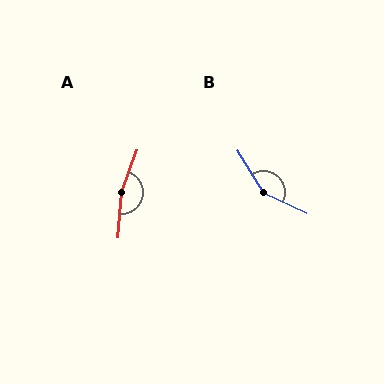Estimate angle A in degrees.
Approximately 165 degrees.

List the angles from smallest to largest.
B (147°), A (165°).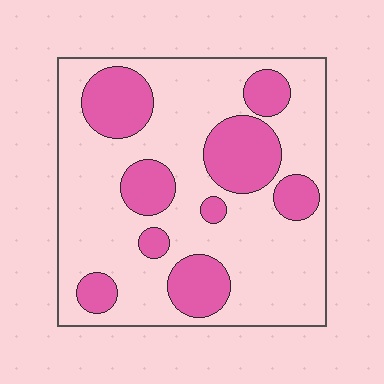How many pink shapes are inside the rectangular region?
9.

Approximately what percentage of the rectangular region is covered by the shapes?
Approximately 30%.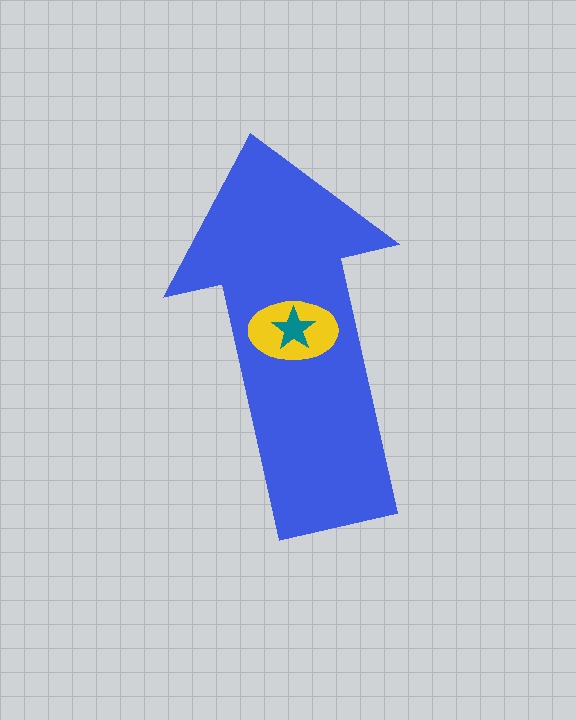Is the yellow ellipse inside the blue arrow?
Yes.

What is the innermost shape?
The teal star.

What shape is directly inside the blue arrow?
The yellow ellipse.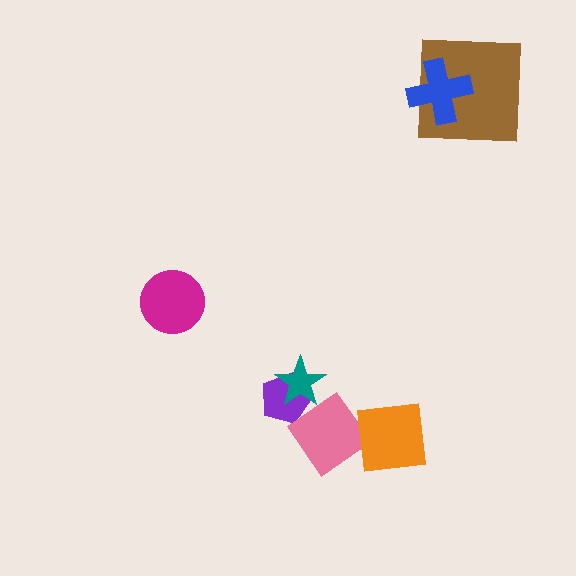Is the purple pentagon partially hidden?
Yes, it is partially covered by another shape.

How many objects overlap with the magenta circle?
0 objects overlap with the magenta circle.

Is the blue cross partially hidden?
No, no other shape covers it.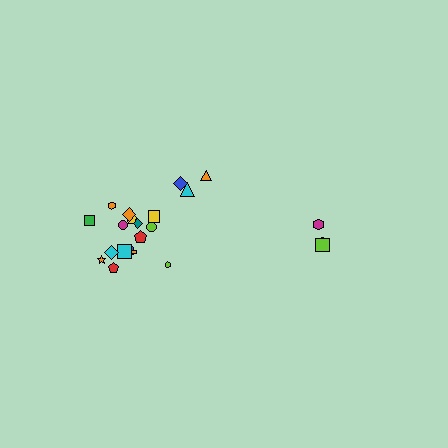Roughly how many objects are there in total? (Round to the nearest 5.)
Roughly 20 objects in total.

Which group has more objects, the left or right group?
The left group.